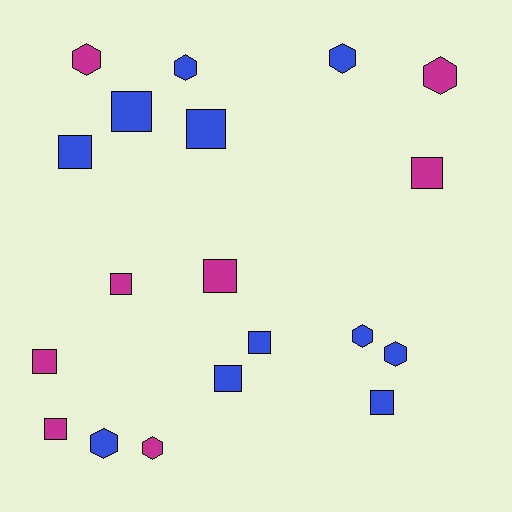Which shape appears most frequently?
Square, with 11 objects.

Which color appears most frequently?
Blue, with 11 objects.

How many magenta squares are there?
There are 5 magenta squares.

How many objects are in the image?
There are 19 objects.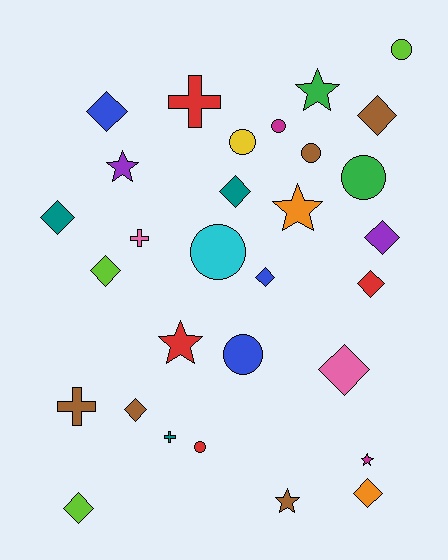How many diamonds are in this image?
There are 12 diamonds.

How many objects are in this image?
There are 30 objects.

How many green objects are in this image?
There are 2 green objects.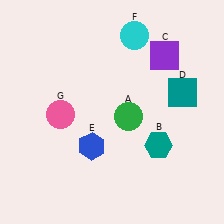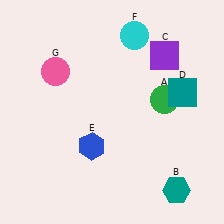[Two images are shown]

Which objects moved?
The objects that moved are: the green circle (A), the teal hexagon (B), the pink circle (G).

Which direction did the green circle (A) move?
The green circle (A) moved right.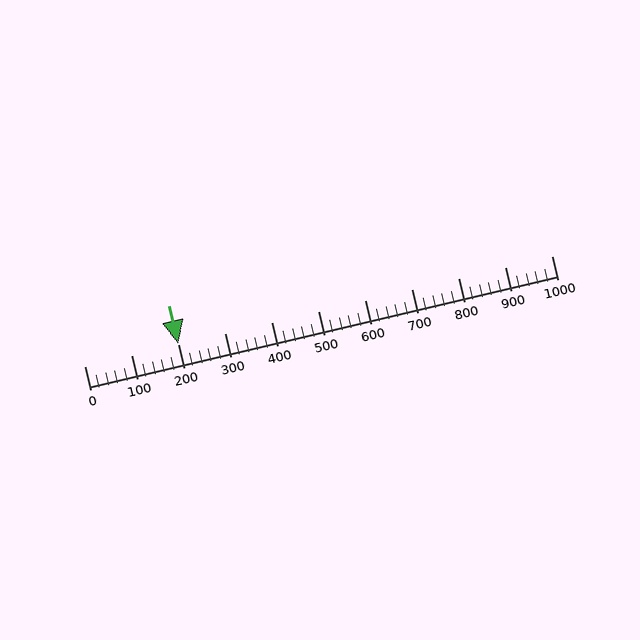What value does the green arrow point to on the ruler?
The green arrow points to approximately 200.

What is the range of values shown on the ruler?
The ruler shows values from 0 to 1000.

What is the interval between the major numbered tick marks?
The major tick marks are spaced 100 units apart.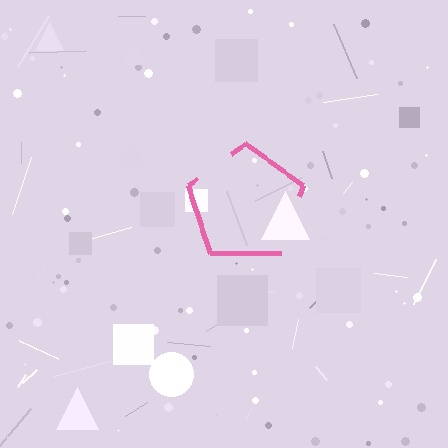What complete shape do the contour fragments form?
The contour fragments form a pentagon.